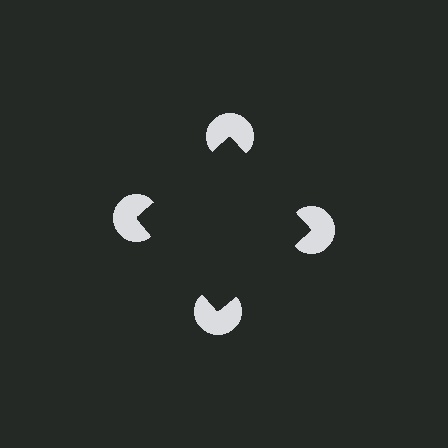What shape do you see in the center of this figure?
An illusory square — its edges are inferred from the aligned wedge cuts in the pac-man discs, not physically drawn.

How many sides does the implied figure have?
4 sides.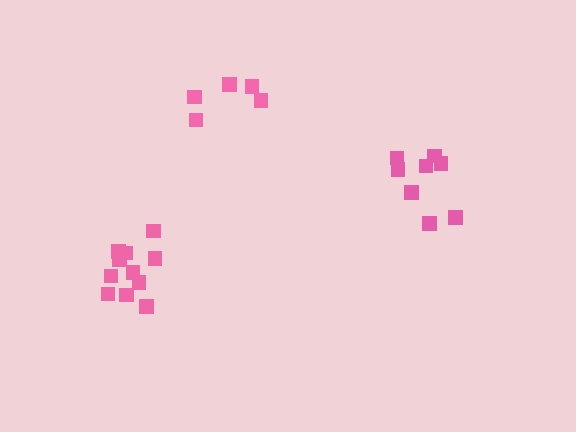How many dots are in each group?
Group 1: 5 dots, Group 2: 8 dots, Group 3: 11 dots (24 total).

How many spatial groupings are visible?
There are 3 spatial groupings.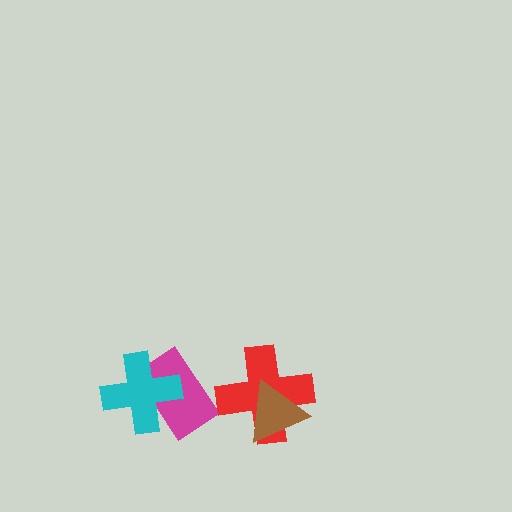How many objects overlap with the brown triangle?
1 object overlaps with the brown triangle.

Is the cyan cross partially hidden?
No, no other shape covers it.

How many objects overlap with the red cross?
1 object overlaps with the red cross.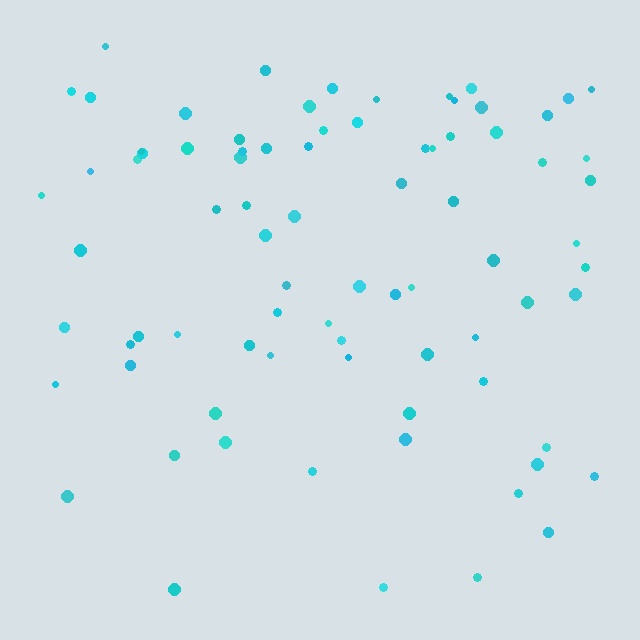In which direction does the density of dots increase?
From bottom to top, with the top side densest.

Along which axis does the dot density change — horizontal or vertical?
Vertical.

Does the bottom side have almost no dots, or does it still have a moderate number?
Still a moderate number, just noticeably fewer than the top.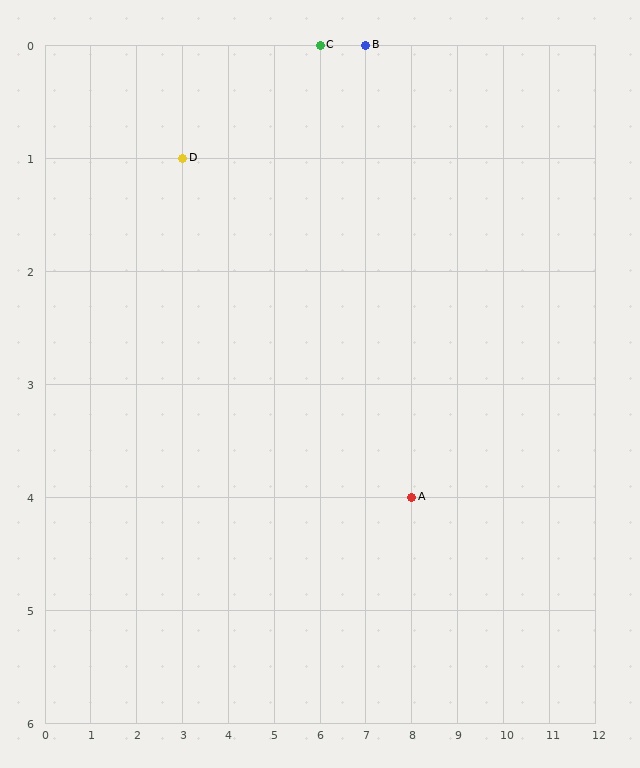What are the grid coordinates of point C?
Point C is at grid coordinates (6, 0).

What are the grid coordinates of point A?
Point A is at grid coordinates (8, 4).